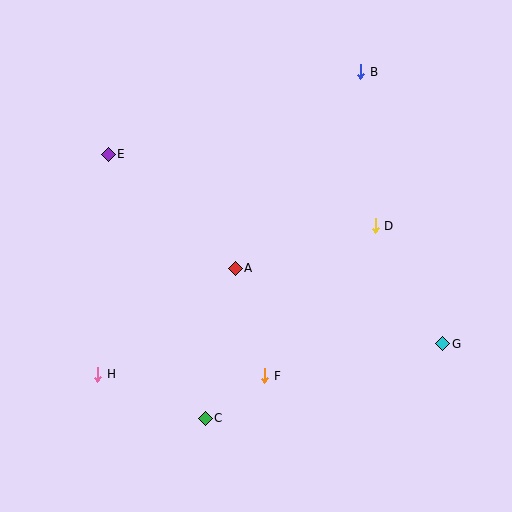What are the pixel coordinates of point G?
Point G is at (443, 344).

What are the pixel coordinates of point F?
Point F is at (265, 376).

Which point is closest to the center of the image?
Point A at (235, 268) is closest to the center.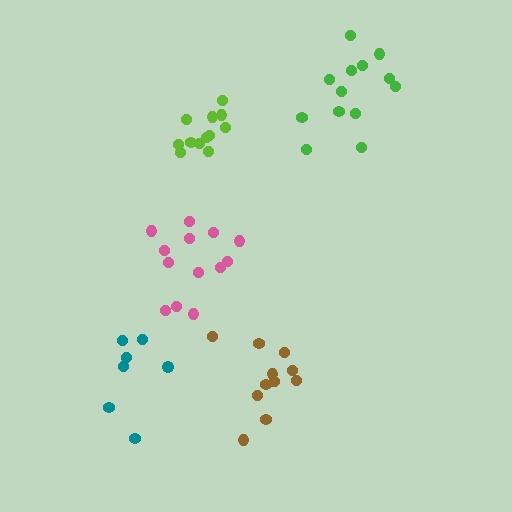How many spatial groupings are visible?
There are 5 spatial groupings.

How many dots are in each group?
Group 1: 13 dots, Group 2: 7 dots, Group 3: 11 dots, Group 4: 12 dots, Group 5: 13 dots (56 total).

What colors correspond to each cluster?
The clusters are colored: pink, teal, brown, lime, green.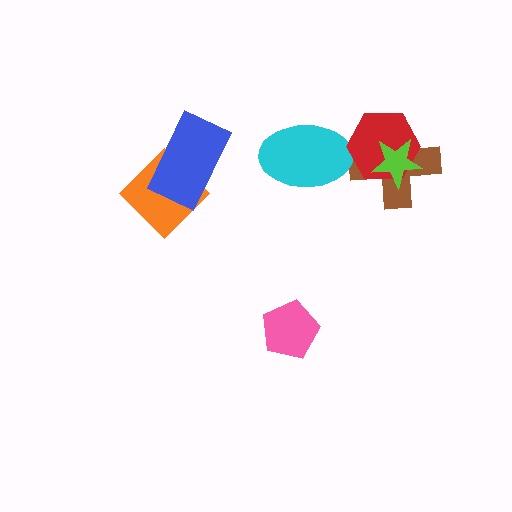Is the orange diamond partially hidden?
Yes, it is partially covered by another shape.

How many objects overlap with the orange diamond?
1 object overlaps with the orange diamond.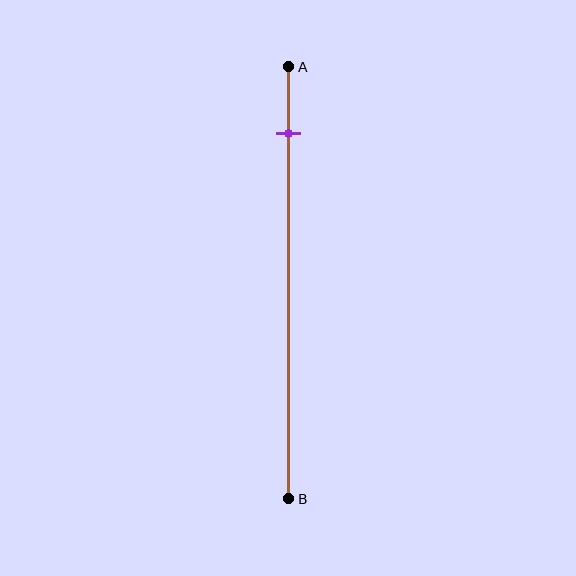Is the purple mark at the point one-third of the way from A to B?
No, the mark is at about 15% from A, not at the 33% one-third point.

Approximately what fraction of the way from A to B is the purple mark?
The purple mark is approximately 15% of the way from A to B.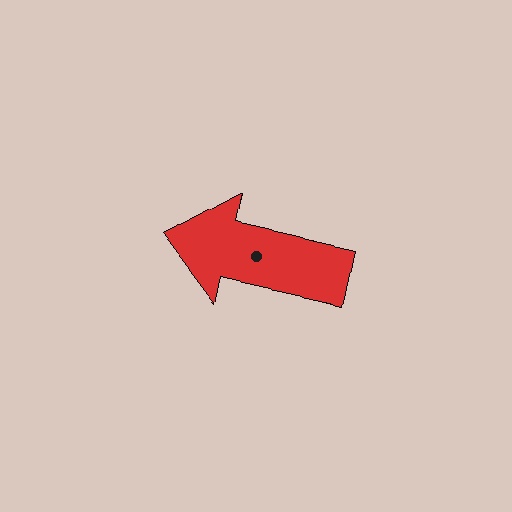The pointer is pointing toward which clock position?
Roughly 9 o'clock.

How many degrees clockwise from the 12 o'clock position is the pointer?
Approximately 282 degrees.